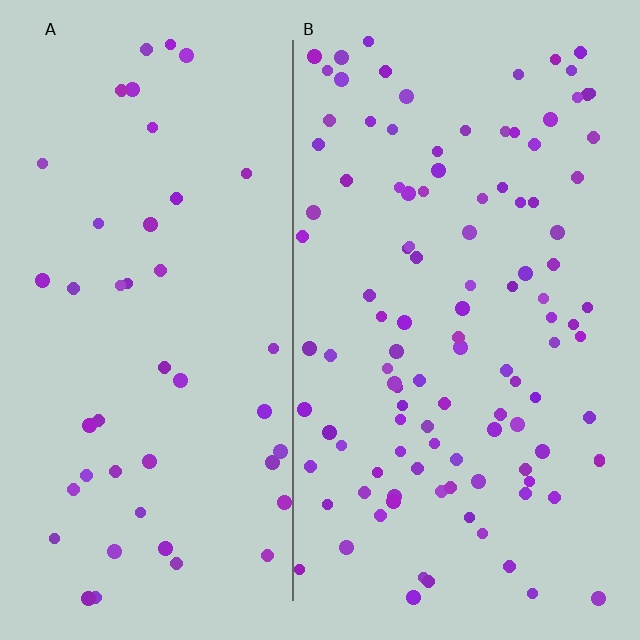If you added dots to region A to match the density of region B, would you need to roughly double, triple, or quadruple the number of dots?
Approximately double.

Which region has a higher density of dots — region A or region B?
B (the right).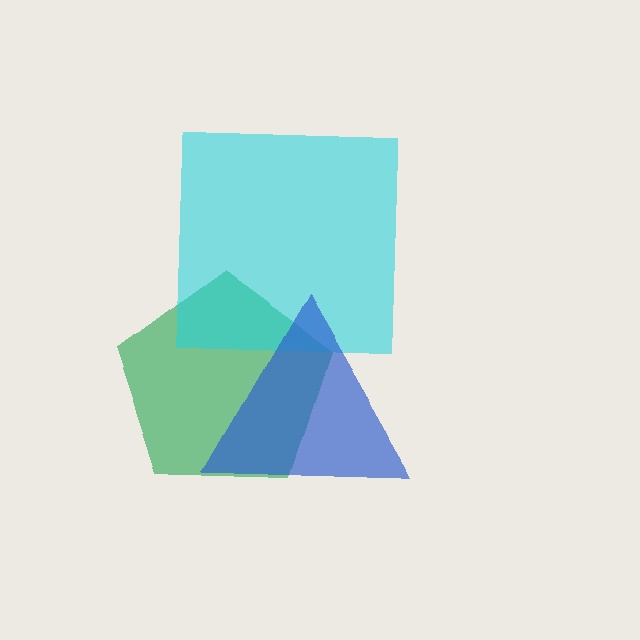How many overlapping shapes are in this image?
There are 3 overlapping shapes in the image.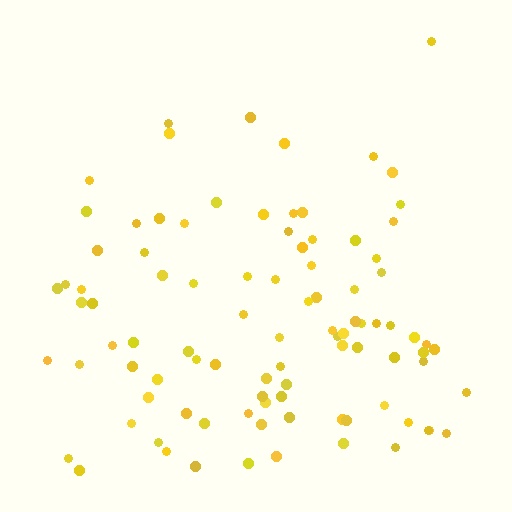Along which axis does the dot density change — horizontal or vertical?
Vertical.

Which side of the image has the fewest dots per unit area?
The top.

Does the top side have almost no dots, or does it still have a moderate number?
Still a moderate number, just noticeably fewer than the bottom.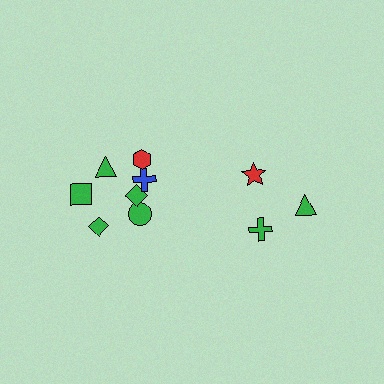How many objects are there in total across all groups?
There are 10 objects.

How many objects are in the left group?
There are 7 objects.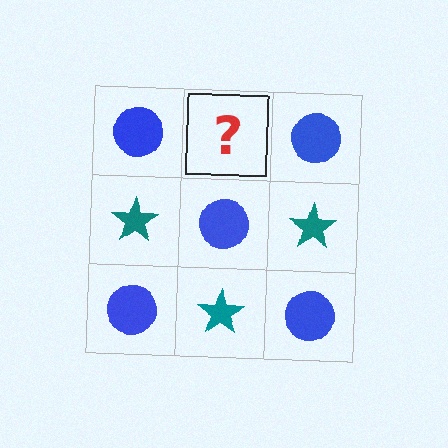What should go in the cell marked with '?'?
The missing cell should contain a teal star.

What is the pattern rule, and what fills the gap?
The rule is that it alternates blue circle and teal star in a checkerboard pattern. The gap should be filled with a teal star.